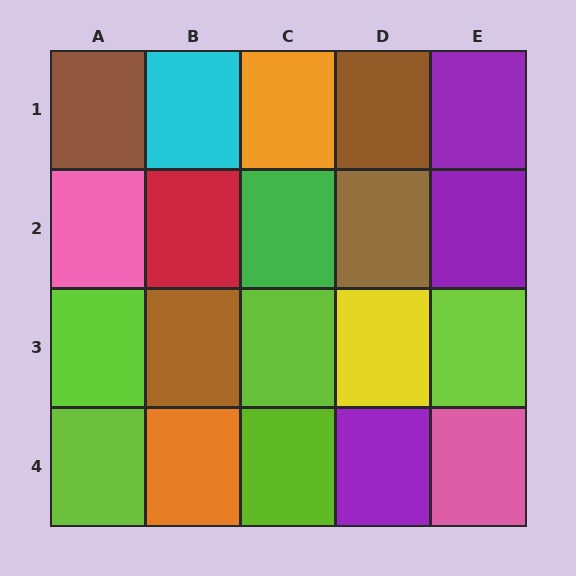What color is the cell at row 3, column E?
Lime.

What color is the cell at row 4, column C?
Lime.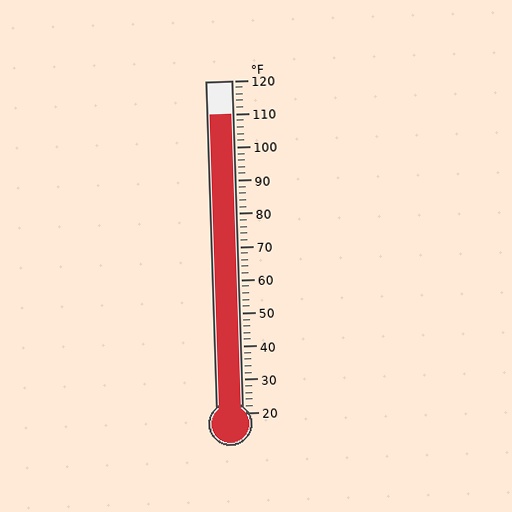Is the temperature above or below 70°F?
The temperature is above 70°F.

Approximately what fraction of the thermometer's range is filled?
The thermometer is filled to approximately 90% of its range.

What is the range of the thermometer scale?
The thermometer scale ranges from 20°F to 120°F.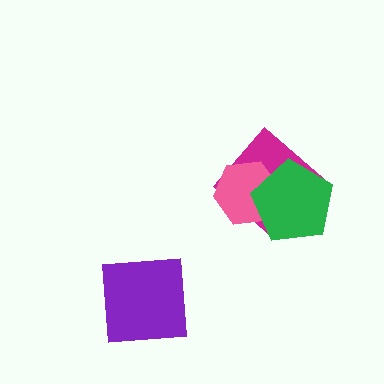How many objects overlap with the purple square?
0 objects overlap with the purple square.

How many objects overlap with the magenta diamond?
2 objects overlap with the magenta diamond.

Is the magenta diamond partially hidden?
Yes, it is partially covered by another shape.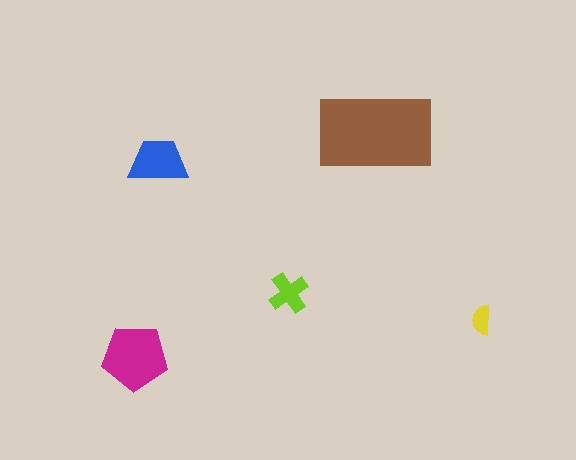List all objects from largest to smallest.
The brown rectangle, the magenta pentagon, the blue trapezoid, the lime cross, the yellow semicircle.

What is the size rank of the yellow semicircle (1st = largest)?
5th.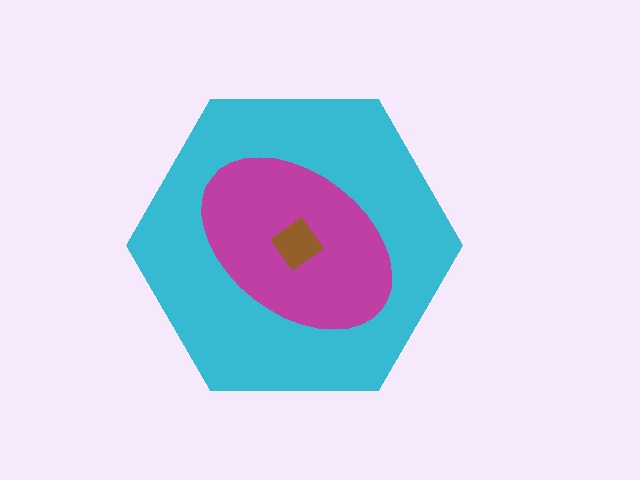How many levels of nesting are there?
3.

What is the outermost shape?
The cyan hexagon.